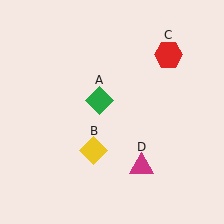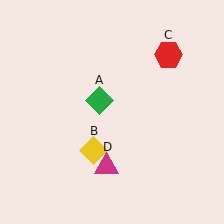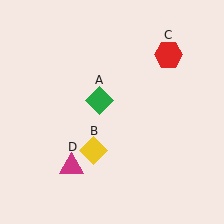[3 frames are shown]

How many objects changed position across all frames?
1 object changed position: magenta triangle (object D).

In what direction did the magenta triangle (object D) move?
The magenta triangle (object D) moved left.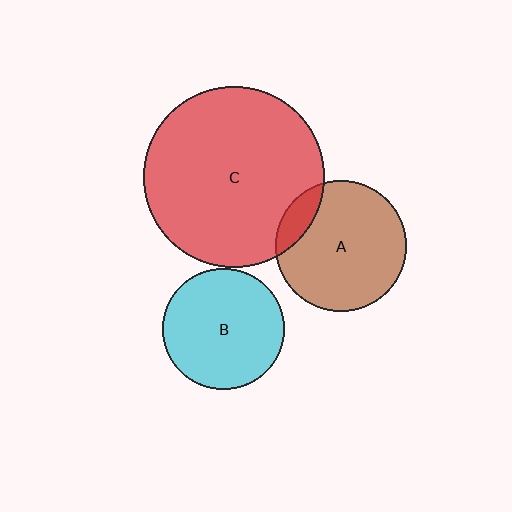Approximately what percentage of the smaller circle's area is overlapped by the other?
Approximately 10%.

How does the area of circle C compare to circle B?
Approximately 2.2 times.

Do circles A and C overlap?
Yes.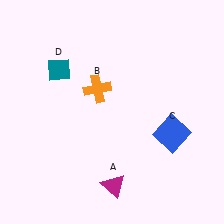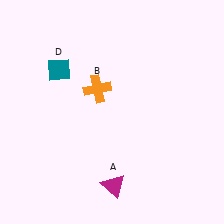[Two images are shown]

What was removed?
The blue square (C) was removed in Image 2.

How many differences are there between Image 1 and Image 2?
There is 1 difference between the two images.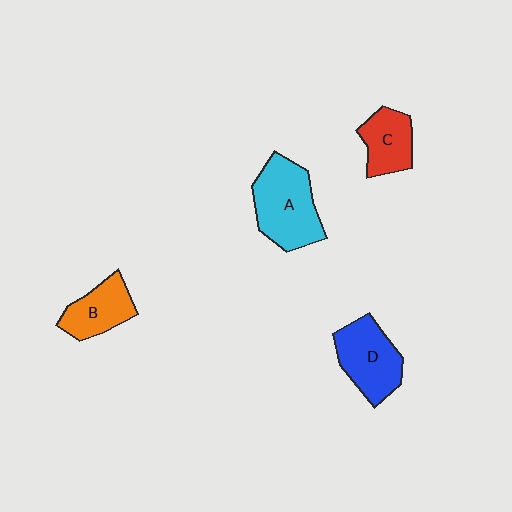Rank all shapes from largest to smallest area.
From largest to smallest: A (cyan), D (blue), B (orange), C (red).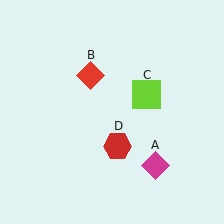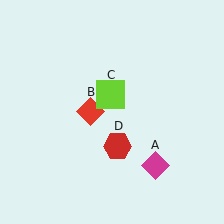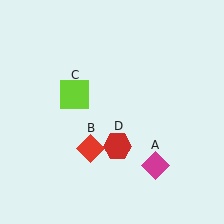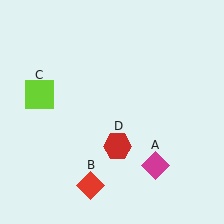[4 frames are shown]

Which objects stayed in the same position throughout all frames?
Magenta diamond (object A) and red hexagon (object D) remained stationary.